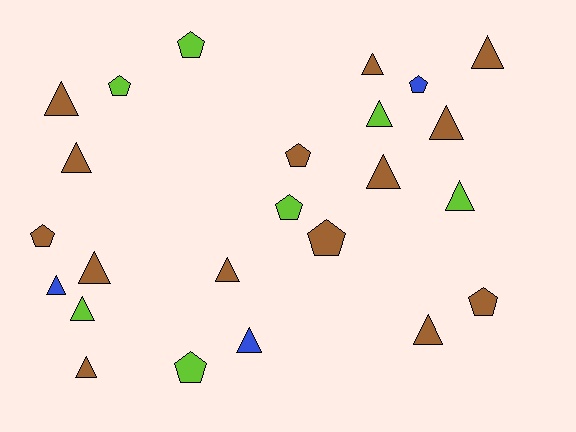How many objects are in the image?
There are 24 objects.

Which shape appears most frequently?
Triangle, with 15 objects.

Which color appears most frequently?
Brown, with 14 objects.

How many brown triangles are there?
There are 10 brown triangles.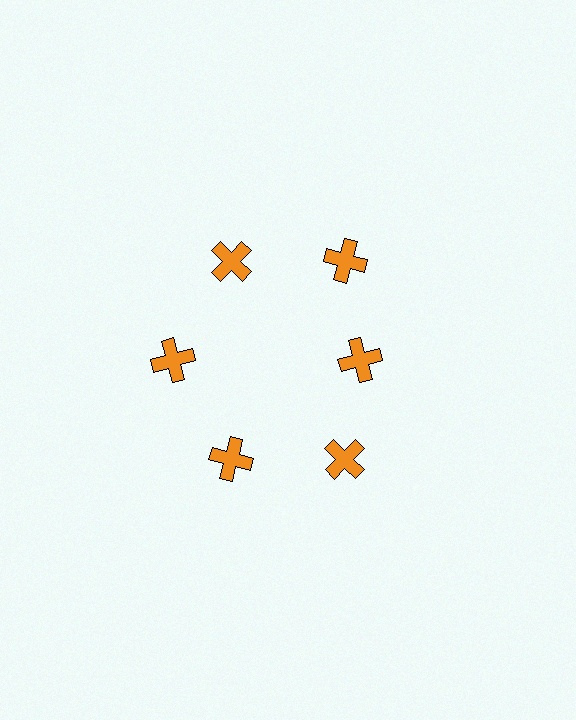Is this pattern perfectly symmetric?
No. The 6 orange crosses are arranged in a ring, but one element near the 3 o'clock position is pulled inward toward the center, breaking the 6-fold rotational symmetry.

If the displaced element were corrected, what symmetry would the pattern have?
It would have 6-fold rotational symmetry — the pattern would map onto itself every 60 degrees.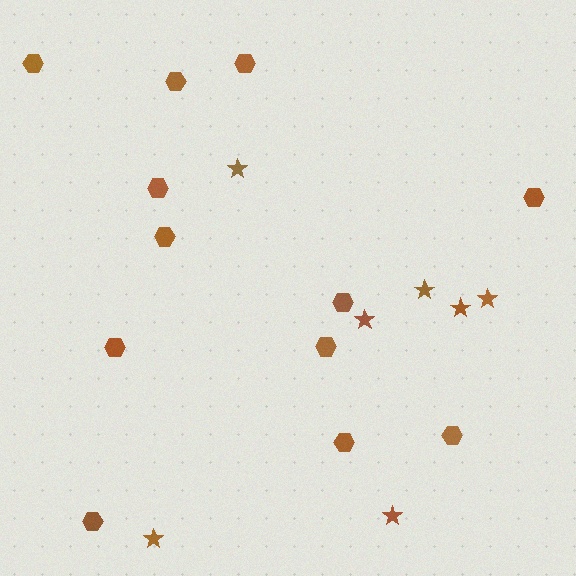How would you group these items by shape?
There are 2 groups: one group of stars (7) and one group of hexagons (12).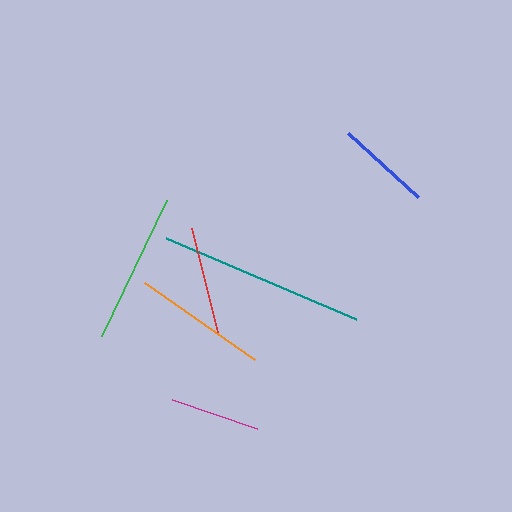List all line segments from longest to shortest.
From longest to shortest: teal, green, orange, red, blue, magenta.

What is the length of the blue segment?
The blue segment is approximately 95 pixels long.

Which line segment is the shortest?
The magenta line is the shortest at approximately 90 pixels.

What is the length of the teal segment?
The teal segment is approximately 206 pixels long.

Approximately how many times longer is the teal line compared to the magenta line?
The teal line is approximately 2.3 times the length of the magenta line.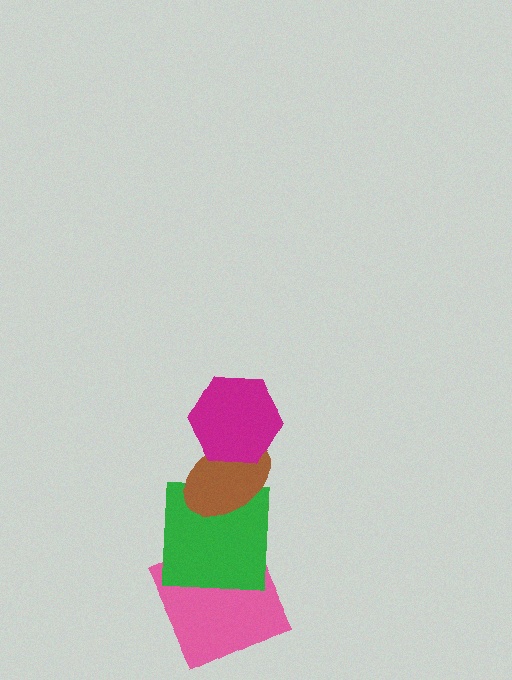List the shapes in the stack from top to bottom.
From top to bottom: the magenta hexagon, the brown ellipse, the green square, the pink square.